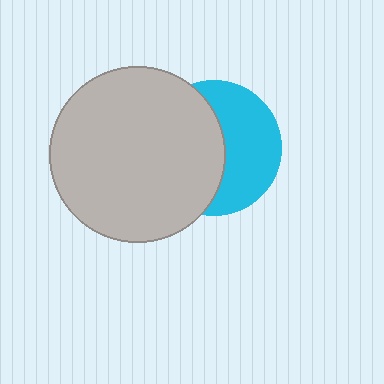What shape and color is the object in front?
The object in front is a light gray circle.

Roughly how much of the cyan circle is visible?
About half of it is visible (roughly 48%).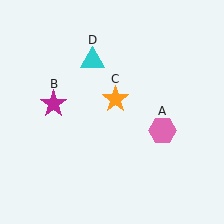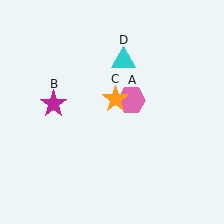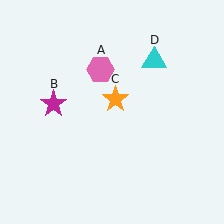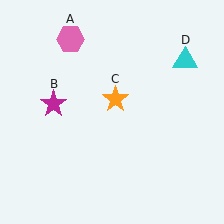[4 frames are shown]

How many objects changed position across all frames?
2 objects changed position: pink hexagon (object A), cyan triangle (object D).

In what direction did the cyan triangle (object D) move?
The cyan triangle (object D) moved right.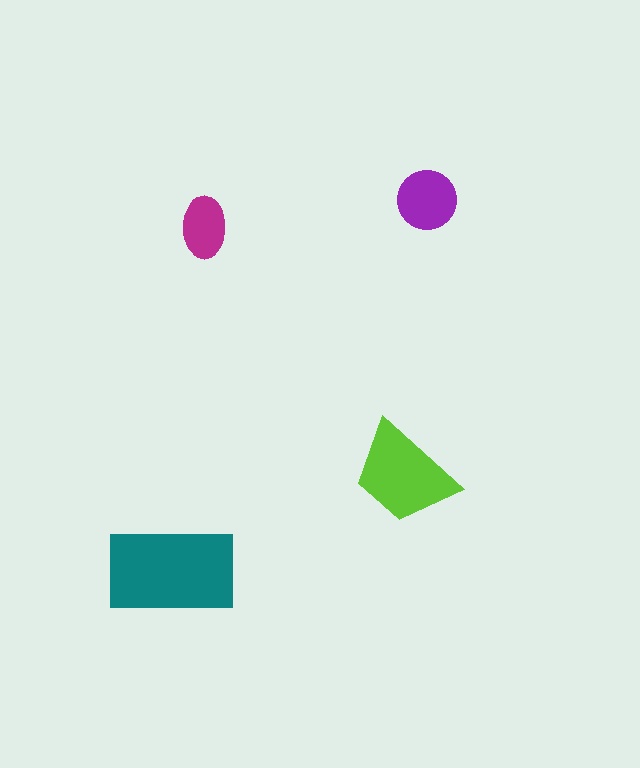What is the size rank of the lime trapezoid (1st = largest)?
2nd.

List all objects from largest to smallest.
The teal rectangle, the lime trapezoid, the purple circle, the magenta ellipse.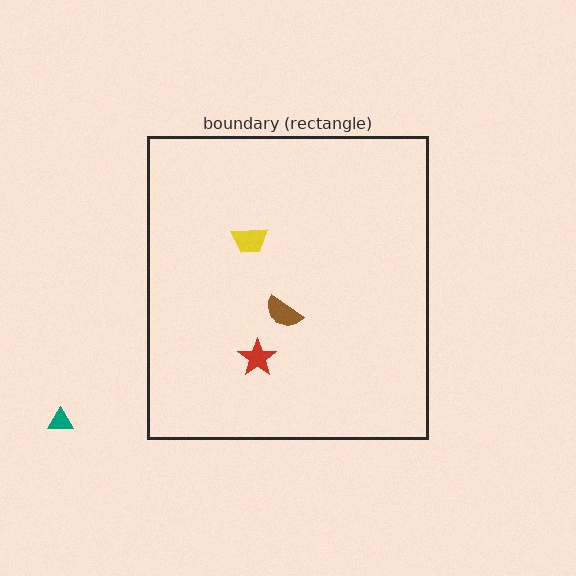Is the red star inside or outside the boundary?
Inside.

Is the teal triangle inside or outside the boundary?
Outside.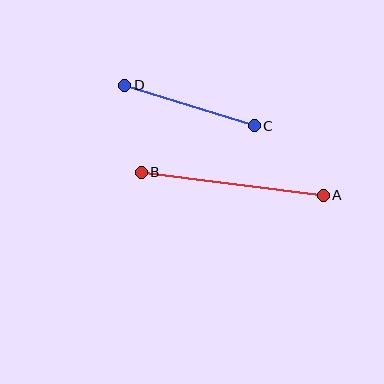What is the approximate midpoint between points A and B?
The midpoint is at approximately (232, 184) pixels.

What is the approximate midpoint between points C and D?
The midpoint is at approximately (189, 106) pixels.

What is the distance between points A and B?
The distance is approximately 183 pixels.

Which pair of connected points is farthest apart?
Points A and B are farthest apart.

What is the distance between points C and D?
The distance is approximately 136 pixels.